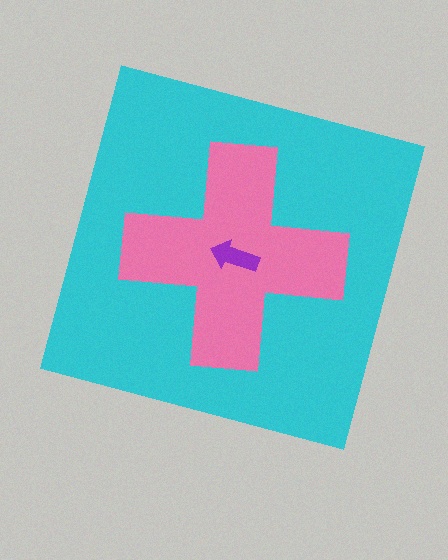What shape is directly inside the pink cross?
The purple arrow.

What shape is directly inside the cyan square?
The pink cross.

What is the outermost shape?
The cyan square.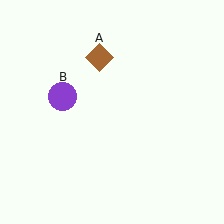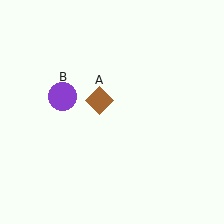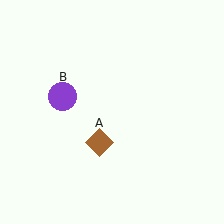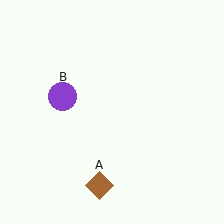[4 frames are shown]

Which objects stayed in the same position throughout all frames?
Purple circle (object B) remained stationary.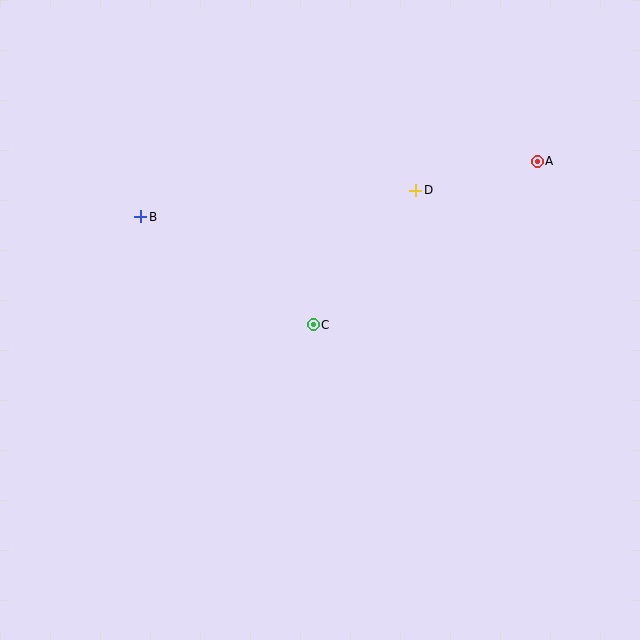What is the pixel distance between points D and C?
The distance between D and C is 169 pixels.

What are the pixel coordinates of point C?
Point C is at (313, 325).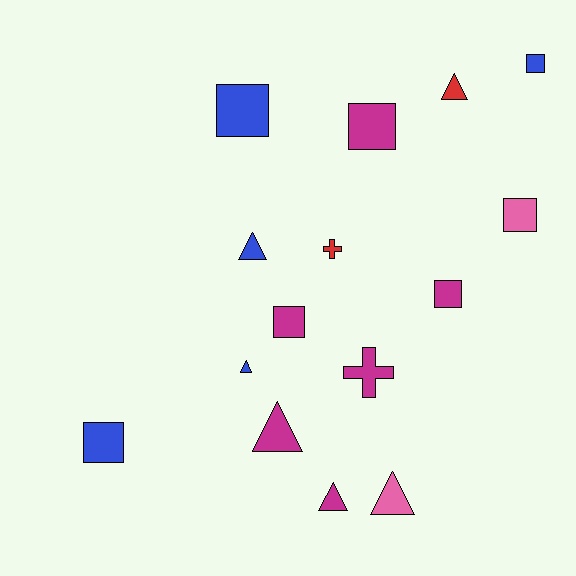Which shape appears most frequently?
Square, with 7 objects.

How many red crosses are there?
There is 1 red cross.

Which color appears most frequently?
Magenta, with 6 objects.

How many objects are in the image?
There are 15 objects.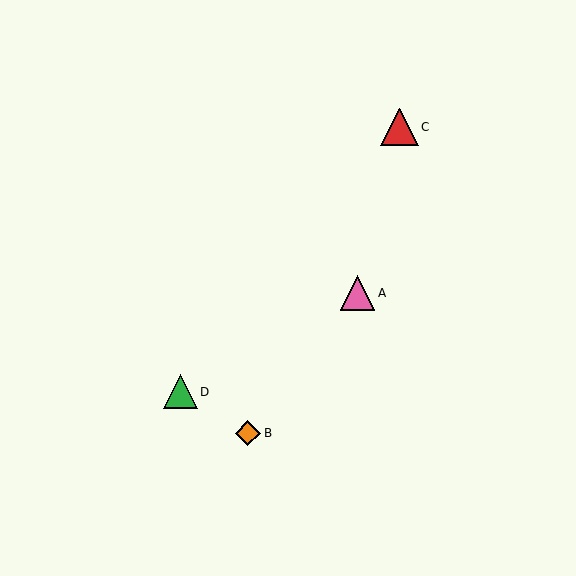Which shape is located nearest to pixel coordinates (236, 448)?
The orange diamond (labeled B) at (248, 433) is nearest to that location.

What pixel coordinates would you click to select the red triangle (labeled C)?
Click at (399, 127) to select the red triangle C.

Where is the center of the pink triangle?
The center of the pink triangle is at (358, 293).